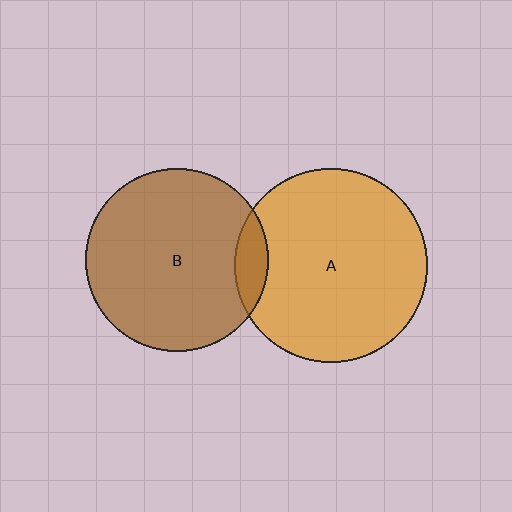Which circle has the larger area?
Circle A (orange).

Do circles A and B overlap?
Yes.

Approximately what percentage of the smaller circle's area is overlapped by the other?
Approximately 10%.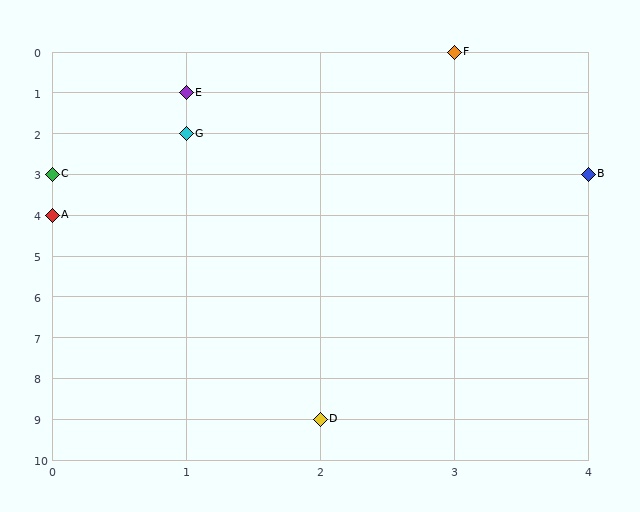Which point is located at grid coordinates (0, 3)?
Point C is at (0, 3).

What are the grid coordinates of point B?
Point B is at grid coordinates (4, 3).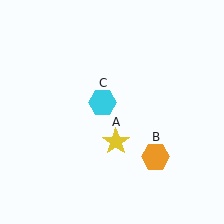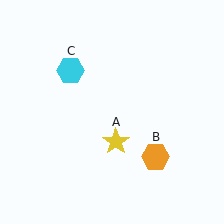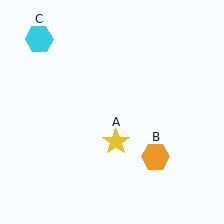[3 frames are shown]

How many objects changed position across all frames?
1 object changed position: cyan hexagon (object C).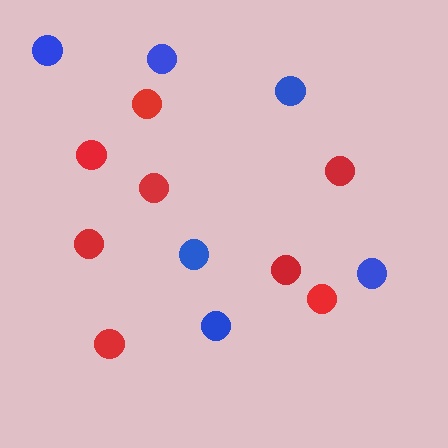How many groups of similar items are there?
There are 2 groups: one group of blue circles (6) and one group of red circles (8).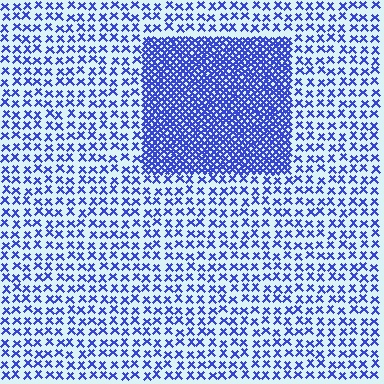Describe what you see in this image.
The image contains small blue elements arranged at two different densities. A rectangle-shaped region is visible where the elements are more densely packed than the surrounding area.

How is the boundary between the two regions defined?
The boundary is defined by a change in element density (approximately 3.1x ratio). All elements are the same color, size, and shape.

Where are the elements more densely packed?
The elements are more densely packed inside the rectangle boundary.